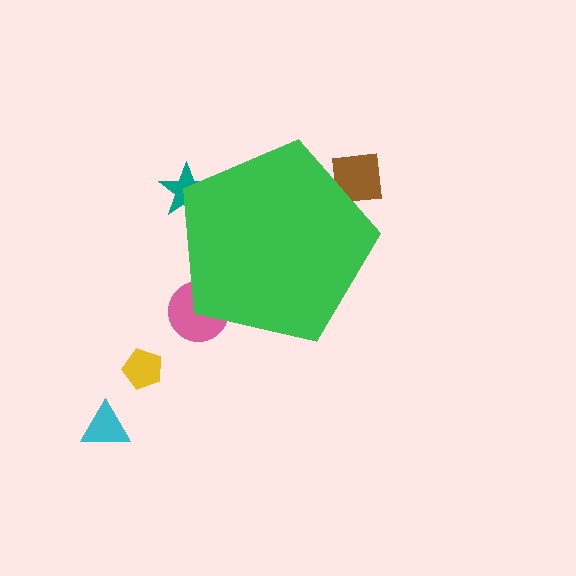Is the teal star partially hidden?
Yes, the teal star is partially hidden behind the green pentagon.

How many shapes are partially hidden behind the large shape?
3 shapes are partially hidden.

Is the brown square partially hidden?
Yes, the brown square is partially hidden behind the green pentagon.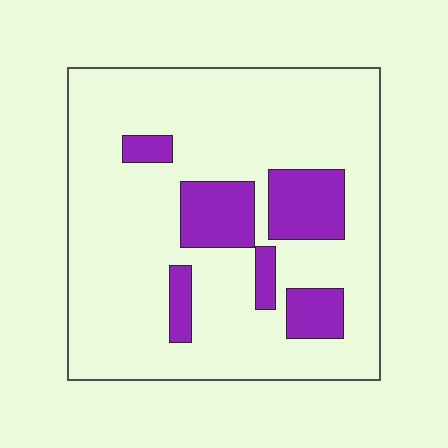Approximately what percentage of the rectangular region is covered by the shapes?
Approximately 20%.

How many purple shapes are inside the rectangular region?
6.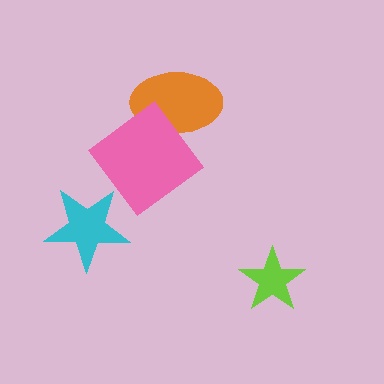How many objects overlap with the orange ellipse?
1 object overlaps with the orange ellipse.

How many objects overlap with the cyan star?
0 objects overlap with the cyan star.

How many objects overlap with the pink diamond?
1 object overlaps with the pink diamond.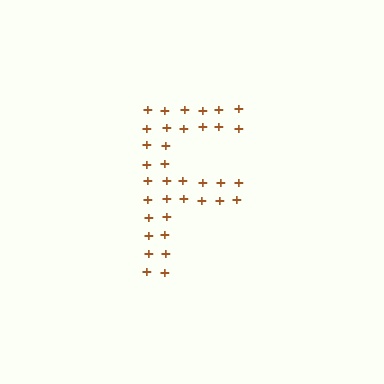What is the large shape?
The large shape is the letter F.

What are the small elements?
The small elements are plus signs.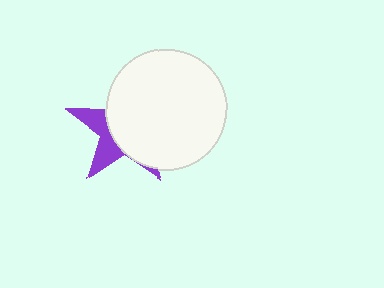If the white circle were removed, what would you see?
You would see the complete purple star.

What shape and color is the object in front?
The object in front is a white circle.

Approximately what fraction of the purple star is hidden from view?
Roughly 67% of the purple star is hidden behind the white circle.